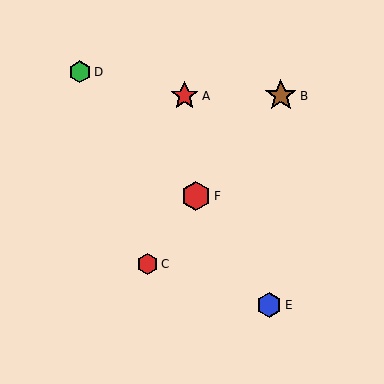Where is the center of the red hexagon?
The center of the red hexagon is at (196, 196).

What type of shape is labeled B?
Shape B is a brown star.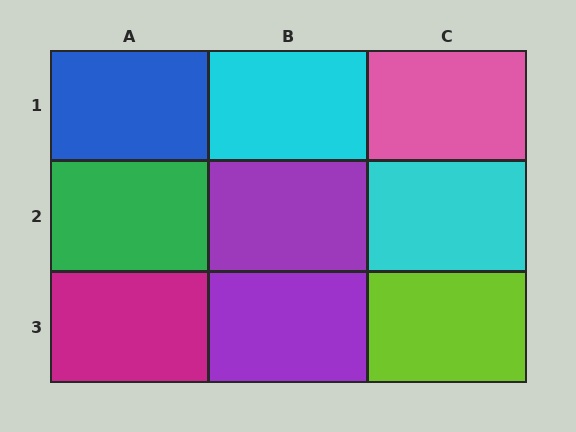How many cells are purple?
2 cells are purple.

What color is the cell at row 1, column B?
Cyan.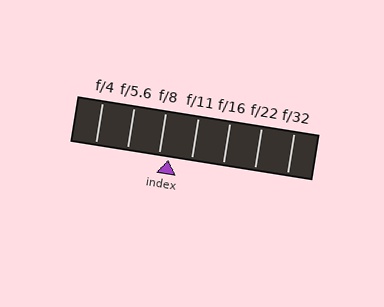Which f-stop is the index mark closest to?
The index mark is closest to f/8.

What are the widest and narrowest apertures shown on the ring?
The widest aperture shown is f/4 and the narrowest is f/32.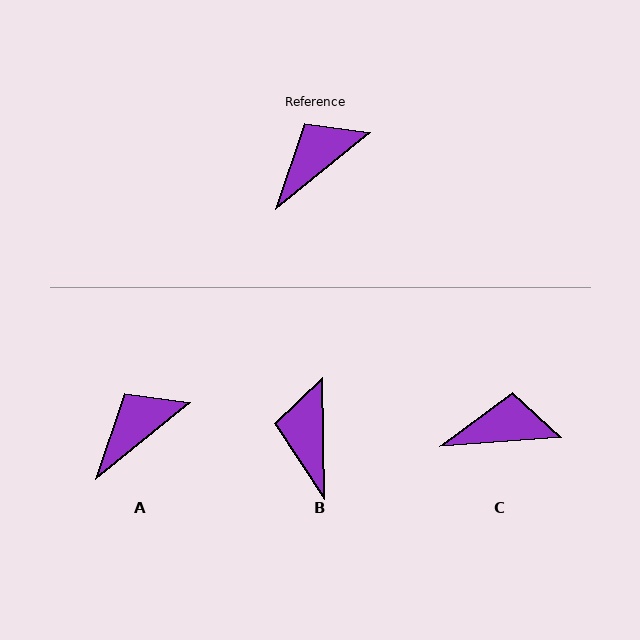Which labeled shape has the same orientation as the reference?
A.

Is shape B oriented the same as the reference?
No, it is off by about 52 degrees.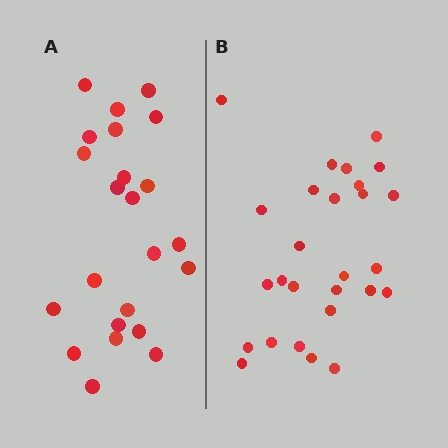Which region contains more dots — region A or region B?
Region B (the right region) has more dots.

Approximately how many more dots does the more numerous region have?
Region B has about 4 more dots than region A.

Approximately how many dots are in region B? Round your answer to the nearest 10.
About 30 dots. (The exact count is 27, which rounds to 30.)